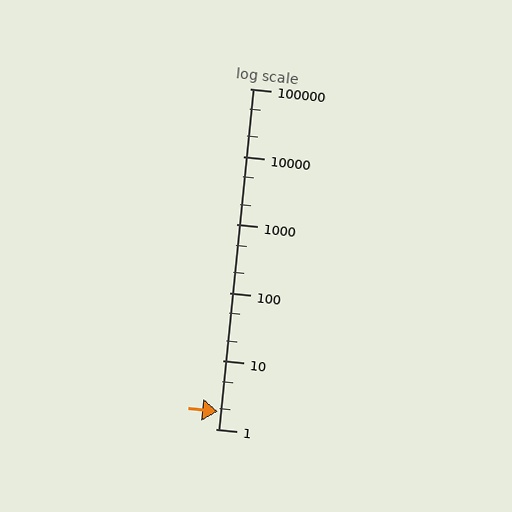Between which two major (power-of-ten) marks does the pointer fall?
The pointer is between 1 and 10.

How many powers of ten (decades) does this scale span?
The scale spans 5 decades, from 1 to 100000.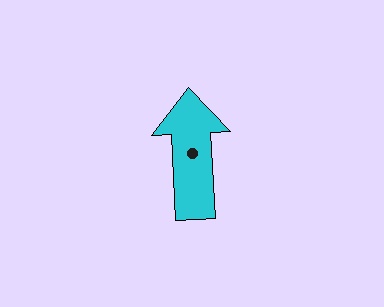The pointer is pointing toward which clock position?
Roughly 12 o'clock.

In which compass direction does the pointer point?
North.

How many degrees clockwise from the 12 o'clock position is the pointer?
Approximately 357 degrees.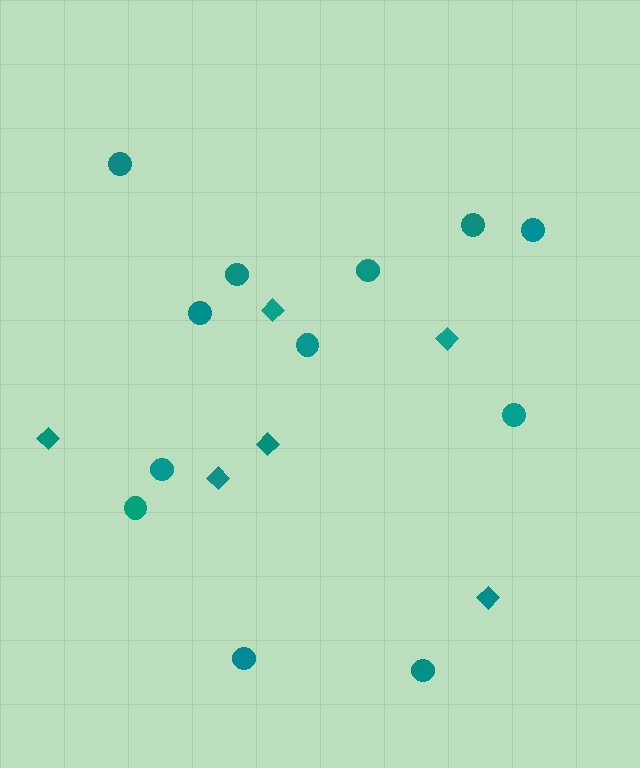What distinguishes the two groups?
There are 2 groups: one group of diamonds (6) and one group of circles (12).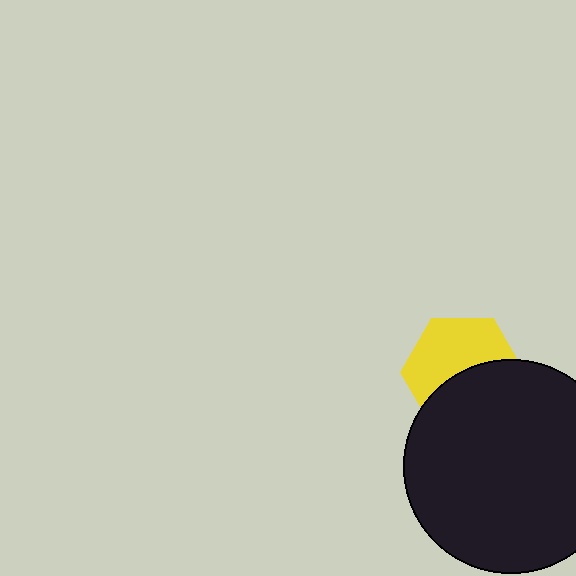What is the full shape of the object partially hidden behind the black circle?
The partially hidden object is a yellow hexagon.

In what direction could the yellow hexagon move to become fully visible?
The yellow hexagon could move up. That would shift it out from behind the black circle entirely.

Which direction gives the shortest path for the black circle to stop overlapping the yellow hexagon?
Moving down gives the shortest separation.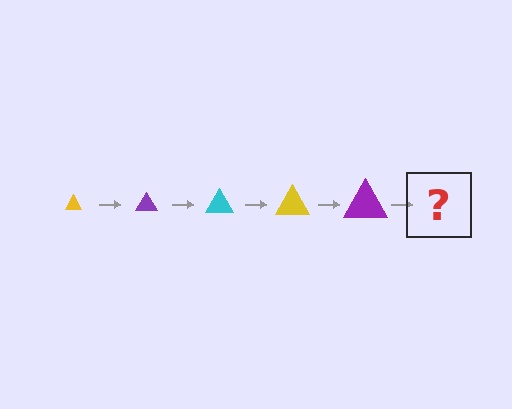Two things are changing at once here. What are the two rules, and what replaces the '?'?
The two rules are that the triangle grows larger each step and the color cycles through yellow, purple, and cyan. The '?' should be a cyan triangle, larger than the previous one.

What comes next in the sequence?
The next element should be a cyan triangle, larger than the previous one.